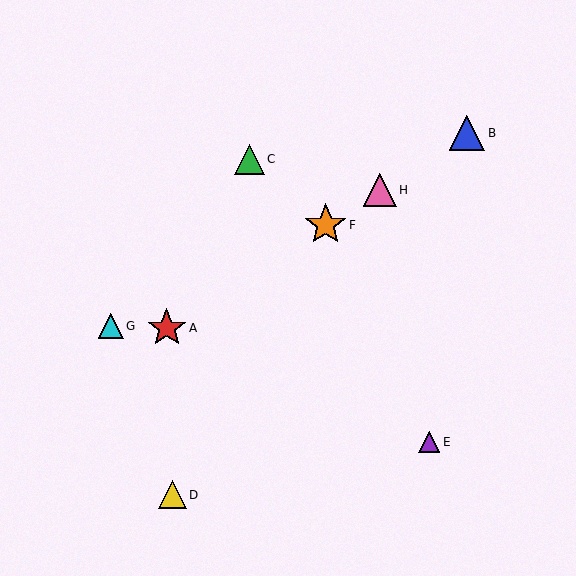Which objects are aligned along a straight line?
Objects A, B, F, H are aligned along a straight line.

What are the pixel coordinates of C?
Object C is at (250, 159).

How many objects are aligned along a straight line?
4 objects (A, B, F, H) are aligned along a straight line.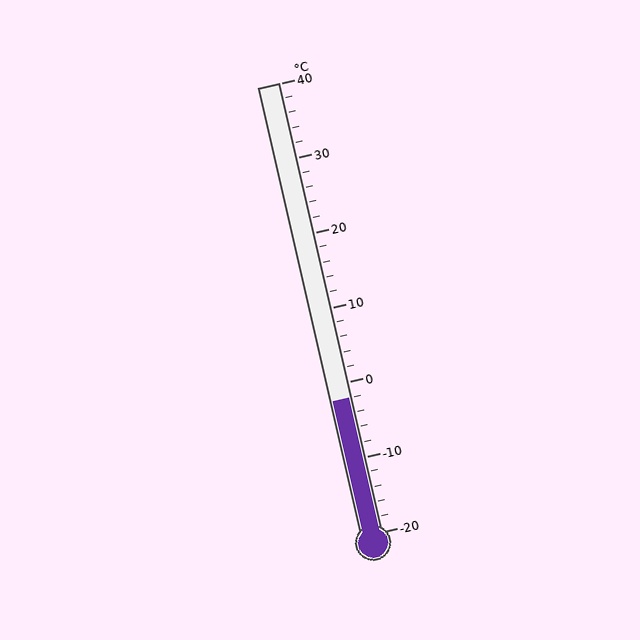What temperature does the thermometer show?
The thermometer shows approximately -2°C.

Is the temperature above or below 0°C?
The temperature is below 0°C.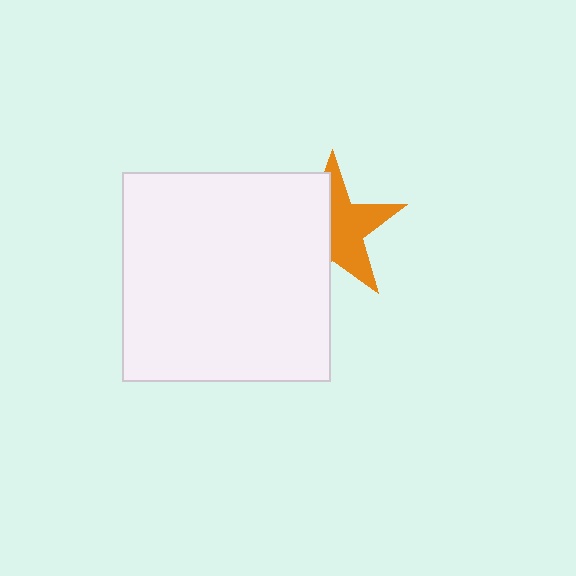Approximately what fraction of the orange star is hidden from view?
Roughly 48% of the orange star is hidden behind the white square.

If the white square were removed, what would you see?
You would see the complete orange star.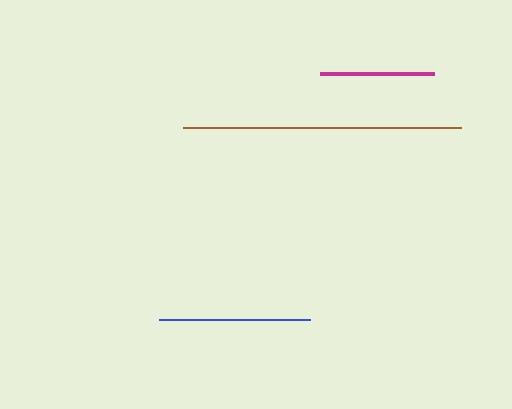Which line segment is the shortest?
The magenta line is the shortest at approximately 114 pixels.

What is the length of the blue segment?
The blue segment is approximately 151 pixels long.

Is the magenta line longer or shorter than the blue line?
The blue line is longer than the magenta line.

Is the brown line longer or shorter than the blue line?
The brown line is longer than the blue line.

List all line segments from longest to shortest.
From longest to shortest: brown, blue, magenta.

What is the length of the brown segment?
The brown segment is approximately 278 pixels long.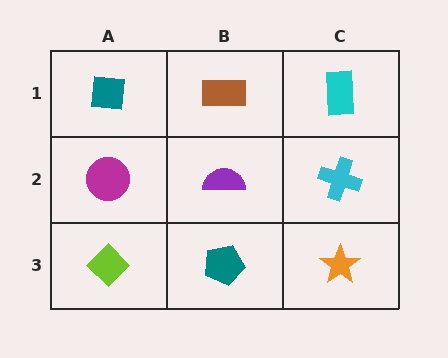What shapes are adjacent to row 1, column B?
A purple semicircle (row 2, column B), a teal square (row 1, column A), a cyan rectangle (row 1, column C).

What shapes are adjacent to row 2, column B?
A brown rectangle (row 1, column B), a teal pentagon (row 3, column B), a magenta circle (row 2, column A), a cyan cross (row 2, column C).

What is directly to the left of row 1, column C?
A brown rectangle.